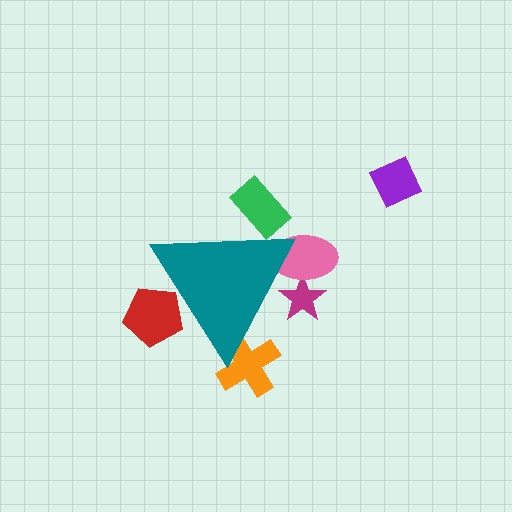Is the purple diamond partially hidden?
No, the purple diamond is fully visible.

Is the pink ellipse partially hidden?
Yes, the pink ellipse is partially hidden behind the teal triangle.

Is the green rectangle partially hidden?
Yes, the green rectangle is partially hidden behind the teal triangle.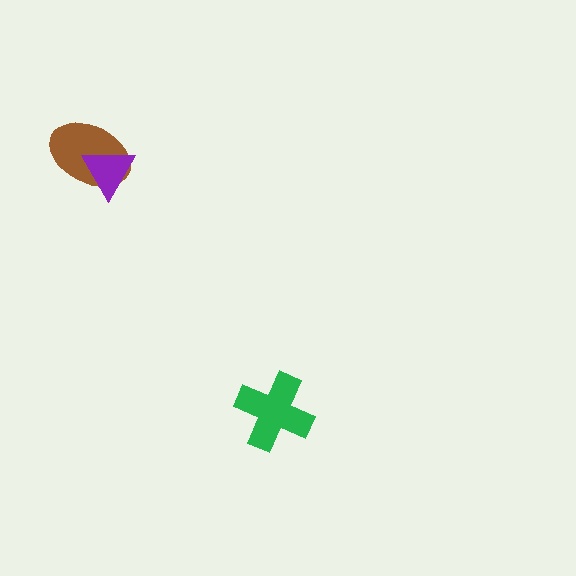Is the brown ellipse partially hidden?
Yes, it is partially covered by another shape.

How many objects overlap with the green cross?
0 objects overlap with the green cross.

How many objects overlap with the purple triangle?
1 object overlaps with the purple triangle.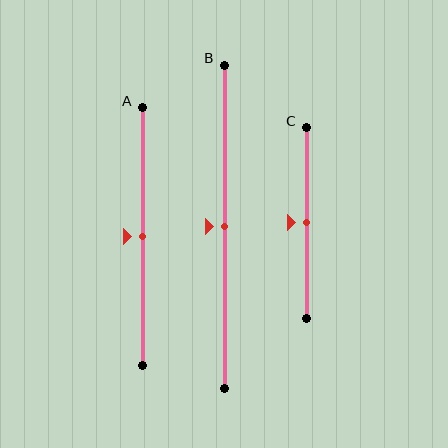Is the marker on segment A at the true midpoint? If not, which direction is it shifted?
Yes, the marker on segment A is at the true midpoint.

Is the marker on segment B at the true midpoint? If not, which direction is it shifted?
Yes, the marker on segment B is at the true midpoint.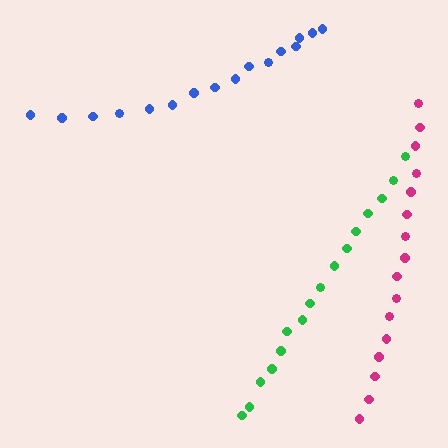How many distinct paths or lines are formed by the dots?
There are 3 distinct paths.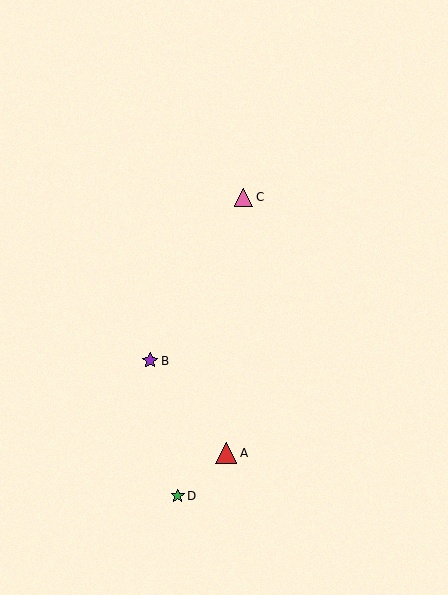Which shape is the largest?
The red triangle (labeled A) is the largest.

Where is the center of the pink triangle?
The center of the pink triangle is at (244, 198).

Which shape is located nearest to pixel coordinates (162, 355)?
The purple star (labeled B) at (150, 361) is nearest to that location.